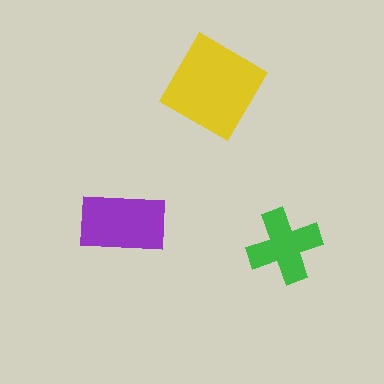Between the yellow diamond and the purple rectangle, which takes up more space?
The yellow diamond.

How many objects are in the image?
There are 3 objects in the image.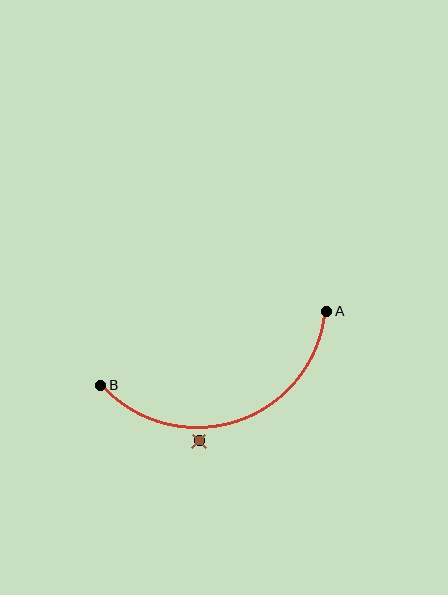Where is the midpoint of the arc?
The arc midpoint is the point on the curve farthest from the straight line joining A and B. It sits below that line.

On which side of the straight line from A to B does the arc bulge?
The arc bulges below the straight line connecting A and B.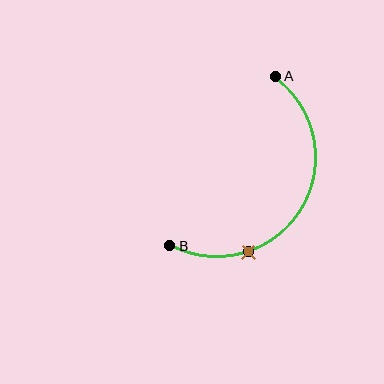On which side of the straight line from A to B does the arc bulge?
The arc bulges to the right of the straight line connecting A and B.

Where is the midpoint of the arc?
The arc midpoint is the point on the curve farthest from the straight line joining A and B. It sits to the right of that line.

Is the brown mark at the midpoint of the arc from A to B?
No. The brown mark lies on the arc but is closer to endpoint B. The arc midpoint would be at the point on the curve equidistant along the arc from both A and B.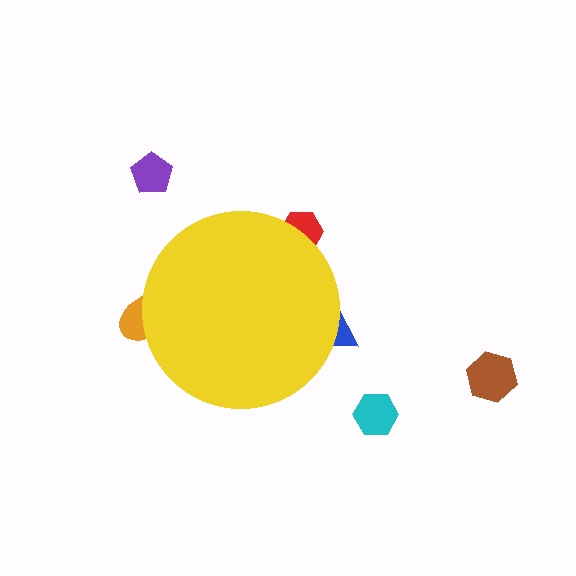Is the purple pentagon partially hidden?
No, the purple pentagon is fully visible.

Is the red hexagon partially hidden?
Yes, the red hexagon is partially hidden behind the yellow circle.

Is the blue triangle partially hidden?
Yes, the blue triangle is partially hidden behind the yellow circle.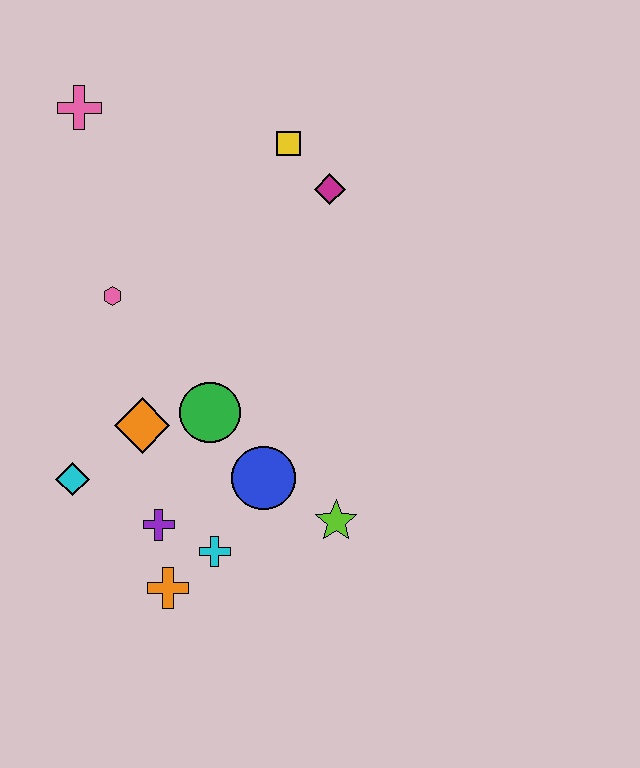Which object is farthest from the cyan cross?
The pink cross is farthest from the cyan cross.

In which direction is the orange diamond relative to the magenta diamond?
The orange diamond is below the magenta diamond.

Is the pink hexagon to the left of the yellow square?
Yes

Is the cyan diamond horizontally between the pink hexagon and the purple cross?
No